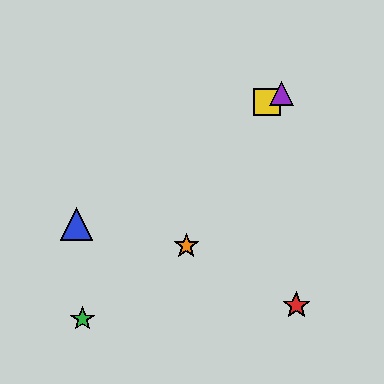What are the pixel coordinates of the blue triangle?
The blue triangle is at (76, 224).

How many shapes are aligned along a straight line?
3 shapes (the blue triangle, the yellow square, the purple triangle) are aligned along a straight line.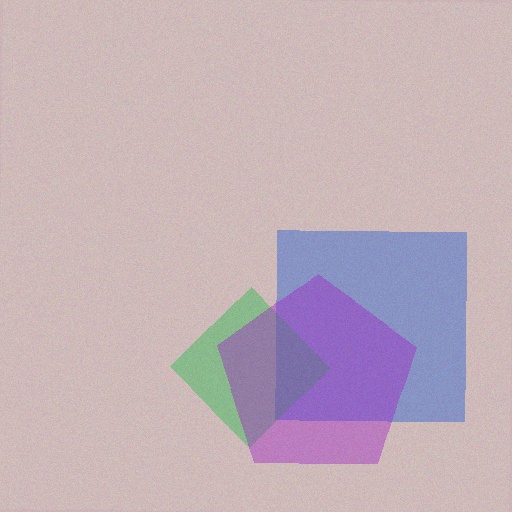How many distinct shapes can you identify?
There are 3 distinct shapes: a blue square, a green diamond, a purple pentagon.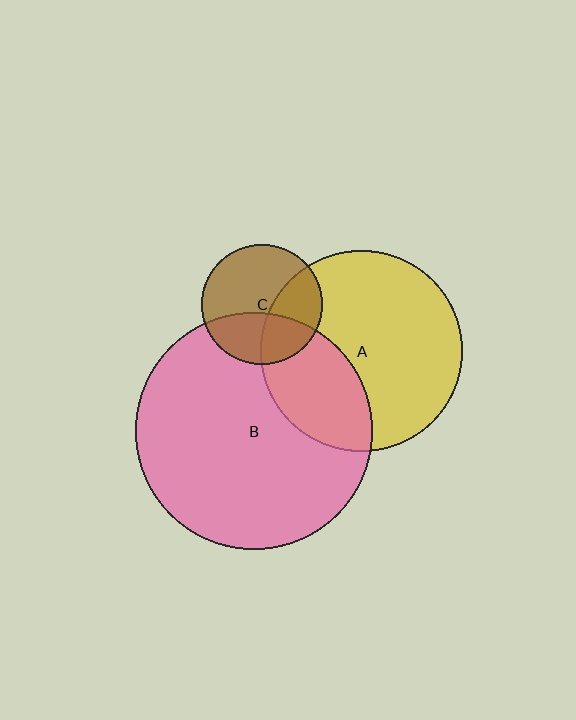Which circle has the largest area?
Circle B (pink).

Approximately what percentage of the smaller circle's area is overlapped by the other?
Approximately 35%.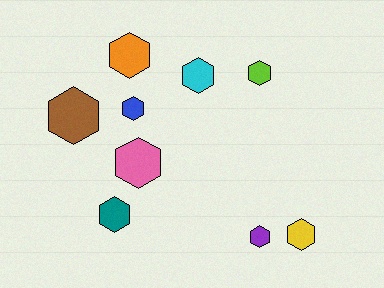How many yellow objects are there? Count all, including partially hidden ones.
There is 1 yellow object.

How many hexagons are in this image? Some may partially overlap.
There are 9 hexagons.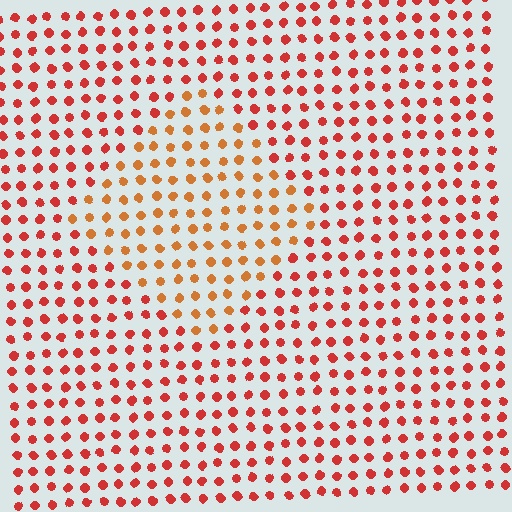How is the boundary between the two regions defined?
The boundary is defined purely by a slight shift in hue (about 27 degrees). Spacing, size, and orientation are identical on both sides.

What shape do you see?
I see a diamond.